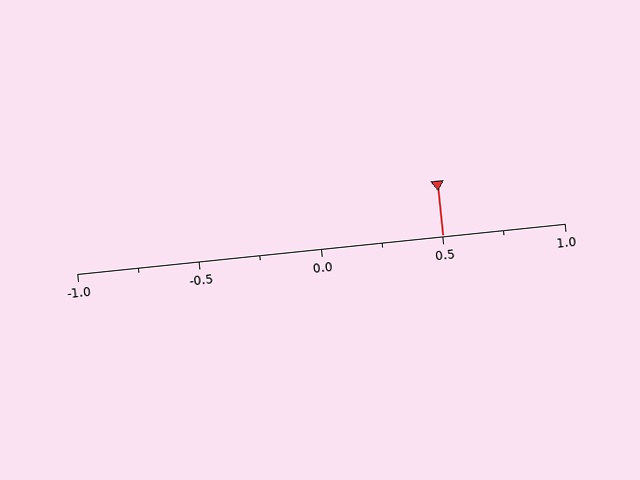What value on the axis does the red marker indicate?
The marker indicates approximately 0.5.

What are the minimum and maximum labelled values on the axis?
The axis runs from -1.0 to 1.0.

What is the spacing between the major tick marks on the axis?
The major ticks are spaced 0.5 apart.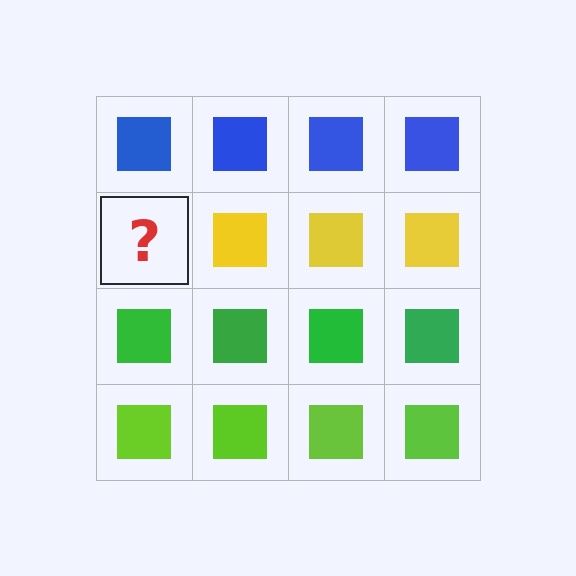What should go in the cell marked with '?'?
The missing cell should contain a yellow square.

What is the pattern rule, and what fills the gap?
The rule is that each row has a consistent color. The gap should be filled with a yellow square.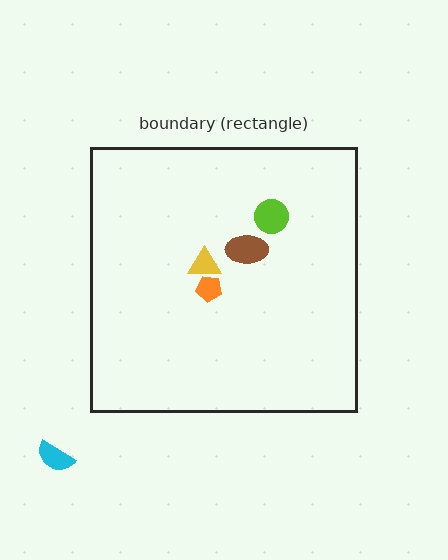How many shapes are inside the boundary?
4 inside, 1 outside.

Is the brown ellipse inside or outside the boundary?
Inside.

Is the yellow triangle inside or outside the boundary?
Inside.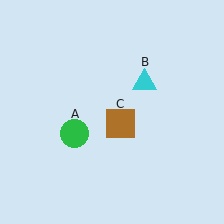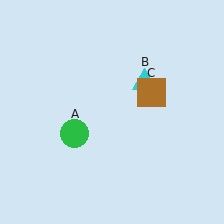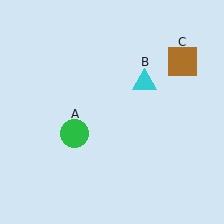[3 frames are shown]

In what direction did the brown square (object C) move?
The brown square (object C) moved up and to the right.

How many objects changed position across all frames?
1 object changed position: brown square (object C).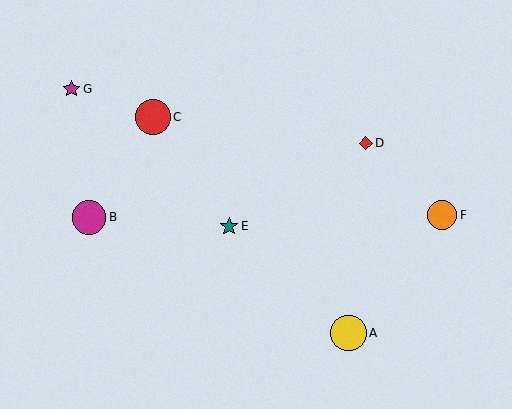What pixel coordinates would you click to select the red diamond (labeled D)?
Click at (366, 143) to select the red diamond D.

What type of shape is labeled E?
Shape E is a teal star.